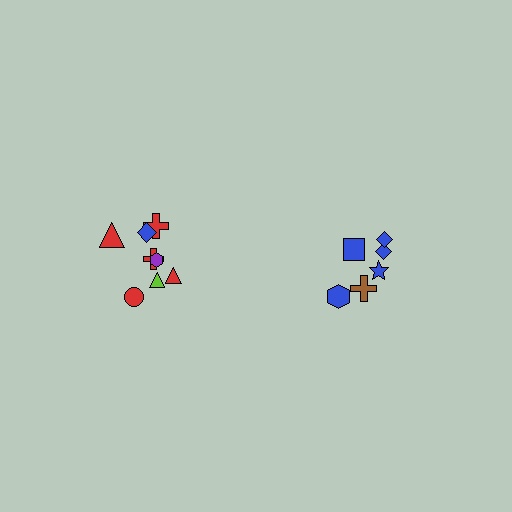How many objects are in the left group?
There are 8 objects.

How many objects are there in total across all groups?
There are 14 objects.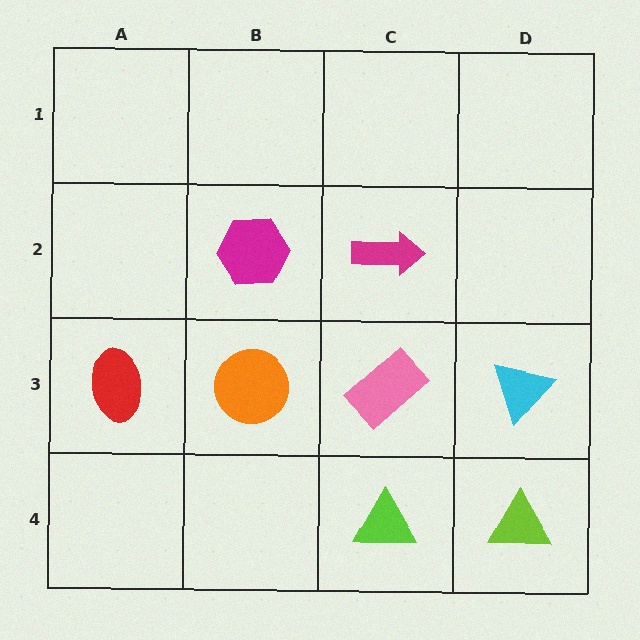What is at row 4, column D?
A lime triangle.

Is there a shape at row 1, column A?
No, that cell is empty.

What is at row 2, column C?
A magenta arrow.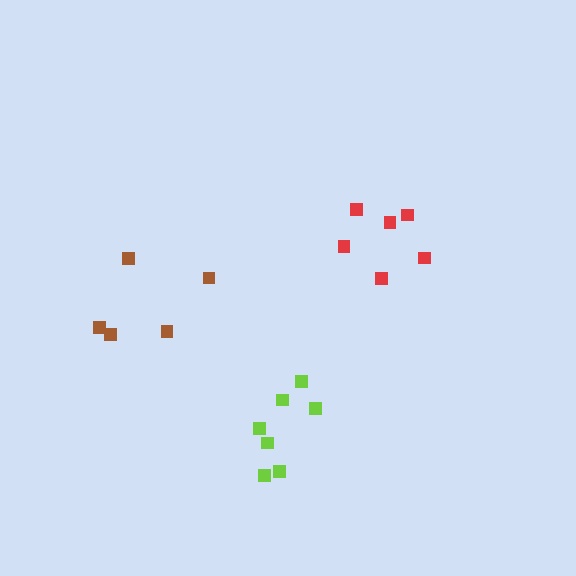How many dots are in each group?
Group 1: 7 dots, Group 2: 6 dots, Group 3: 5 dots (18 total).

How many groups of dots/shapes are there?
There are 3 groups.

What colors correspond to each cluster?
The clusters are colored: lime, red, brown.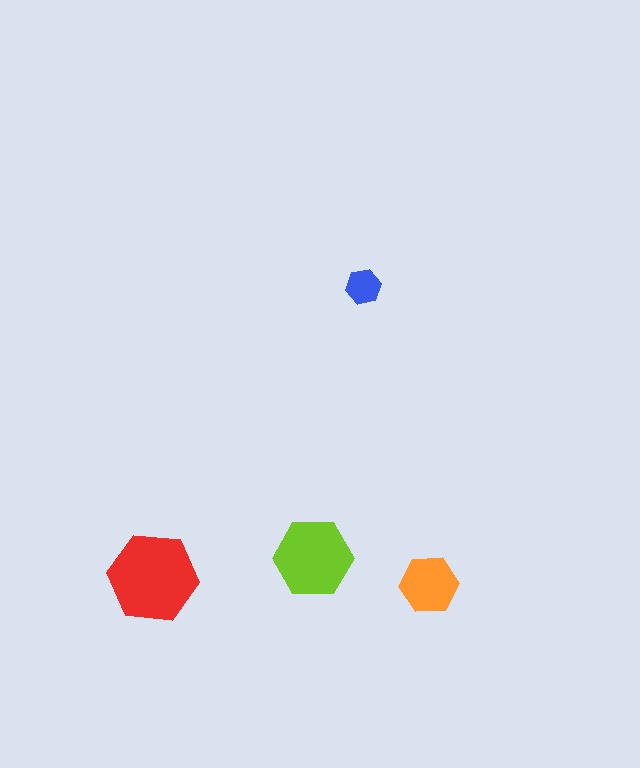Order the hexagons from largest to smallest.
the red one, the lime one, the orange one, the blue one.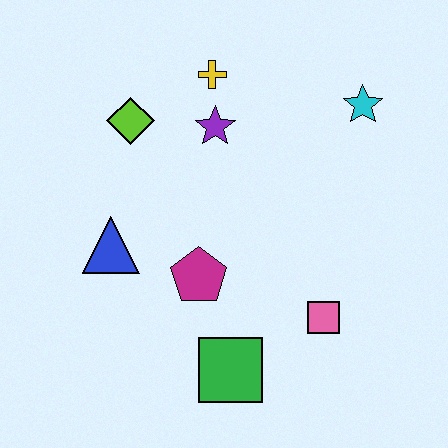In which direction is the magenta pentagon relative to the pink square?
The magenta pentagon is to the left of the pink square.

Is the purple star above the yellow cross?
No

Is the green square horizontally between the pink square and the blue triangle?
Yes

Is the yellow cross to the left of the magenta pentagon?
No